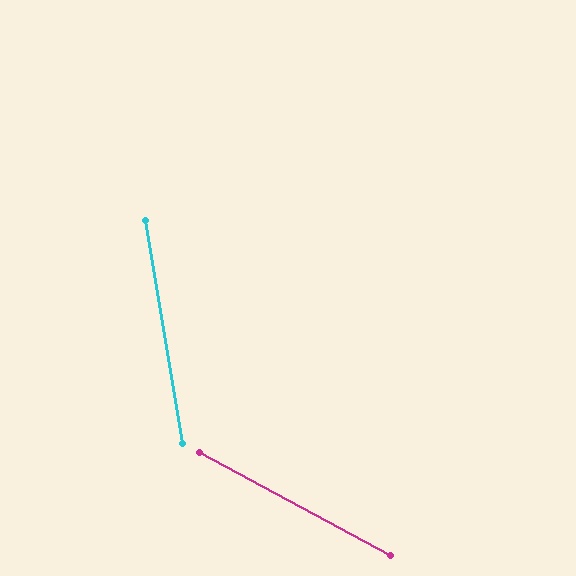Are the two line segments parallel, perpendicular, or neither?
Neither parallel nor perpendicular — they differ by about 52°.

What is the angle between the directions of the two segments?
Approximately 52 degrees.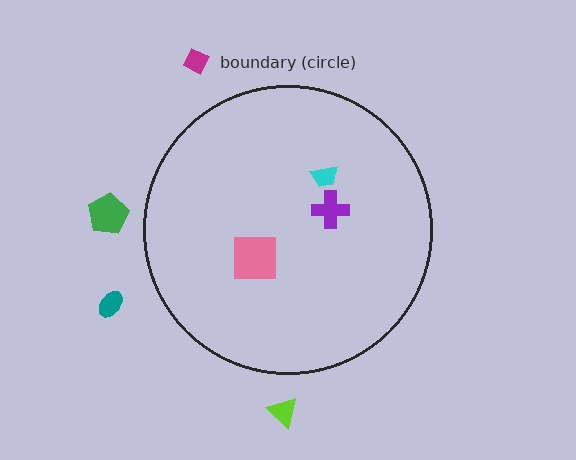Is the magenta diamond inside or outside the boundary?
Outside.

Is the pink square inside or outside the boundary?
Inside.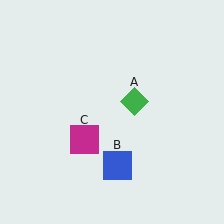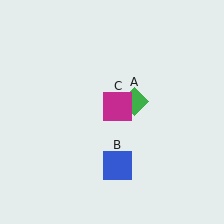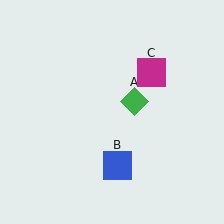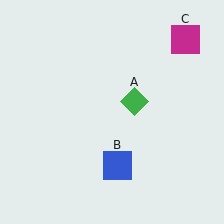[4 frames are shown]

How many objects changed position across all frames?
1 object changed position: magenta square (object C).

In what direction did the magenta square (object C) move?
The magenta square (object C) moved up and to the right.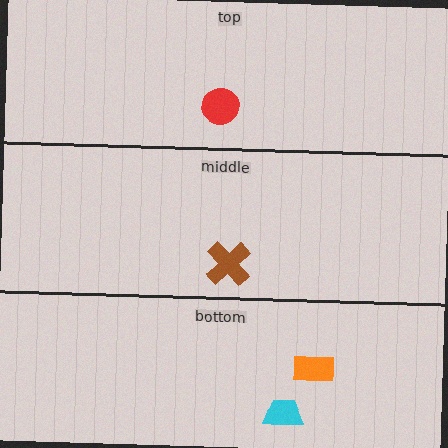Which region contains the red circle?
The top region.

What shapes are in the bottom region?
The cyan trapezoid, the orange rectangle.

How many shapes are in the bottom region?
2.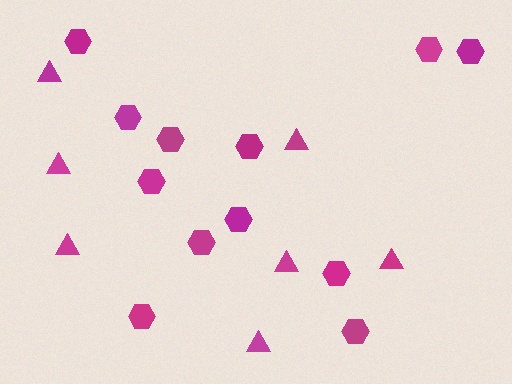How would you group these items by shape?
There are 2 groups: one group of triangles (7) and one group of hexagons (12).